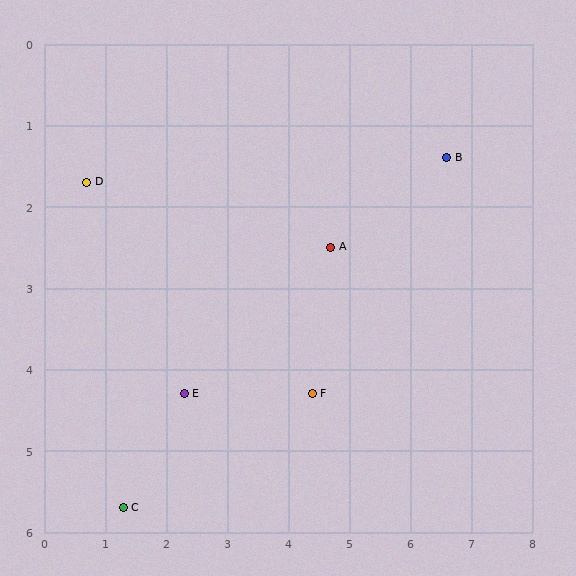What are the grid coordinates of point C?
Point C is at approximately (1.3, 5.7).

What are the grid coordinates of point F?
Point F is at approximately (4.4, 4.3).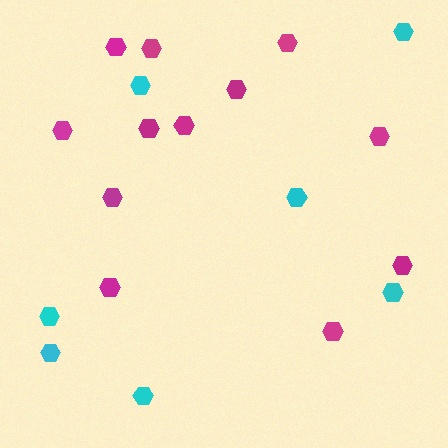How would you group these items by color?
There are 2 groups: one group of magenta hexagons (12) and one group of cyan hexagons (7).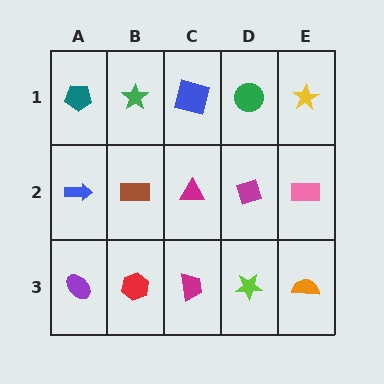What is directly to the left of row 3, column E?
A lime star.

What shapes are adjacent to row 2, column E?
A yellow star (row 1, column E), an orange semicircle (row 3, column E), a magenta diamond (row 2, column D).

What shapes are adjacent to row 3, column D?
A magenta diamond (row 2, column D), a magenta trapezoid (row 3, column C), an orange semicircle (row 3, column E).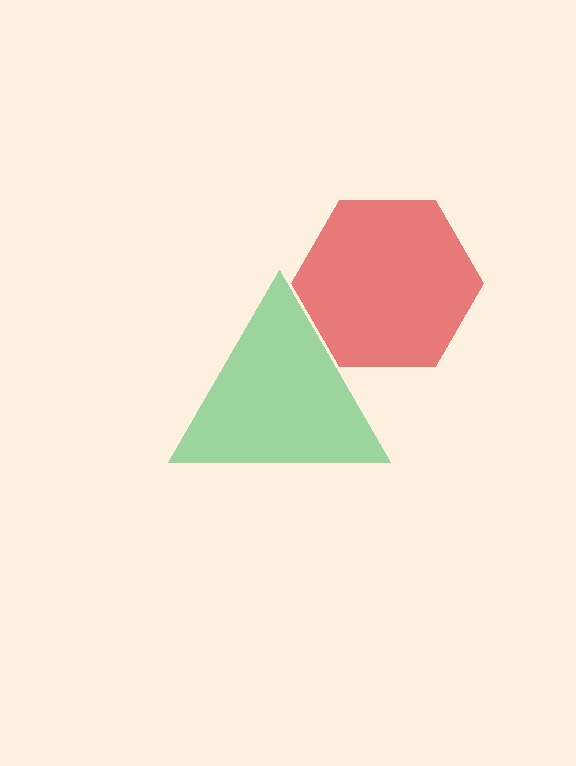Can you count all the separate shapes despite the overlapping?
Yes, there are 2 separate shapes.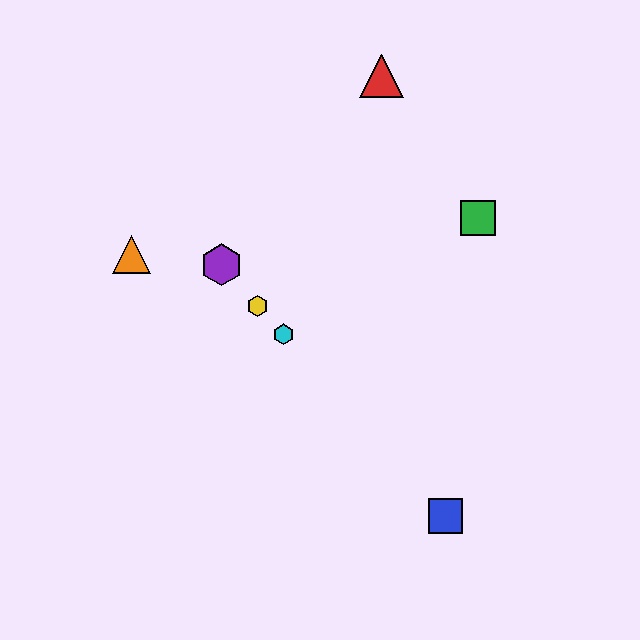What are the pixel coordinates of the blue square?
The blue square is at (446, 516).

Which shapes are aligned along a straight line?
The blue square, the yellow hexagon, the purple hexagon, the cyan hexagon are aligned along a straight line.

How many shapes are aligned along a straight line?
4 shapes (the blue square, the yellow hexagon, the purple hexagon, the cyan hexagon) are aligned along a straight line.